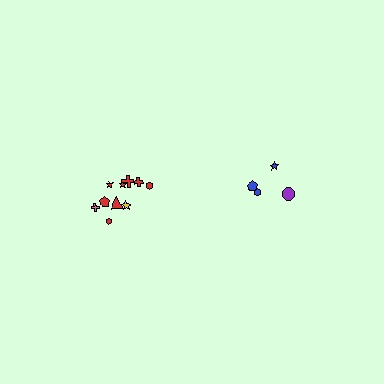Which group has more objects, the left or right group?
The left group.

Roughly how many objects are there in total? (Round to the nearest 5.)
Roughly 15 objects in total.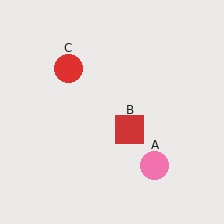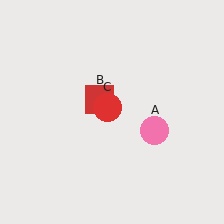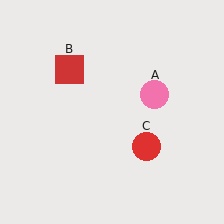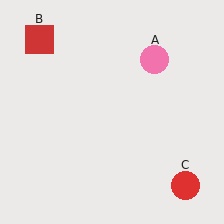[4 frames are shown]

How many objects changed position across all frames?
3 objects changed position: pink circle (object A), red square (object B), red circle (object C).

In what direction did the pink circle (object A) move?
The pink circle (object A) moved up.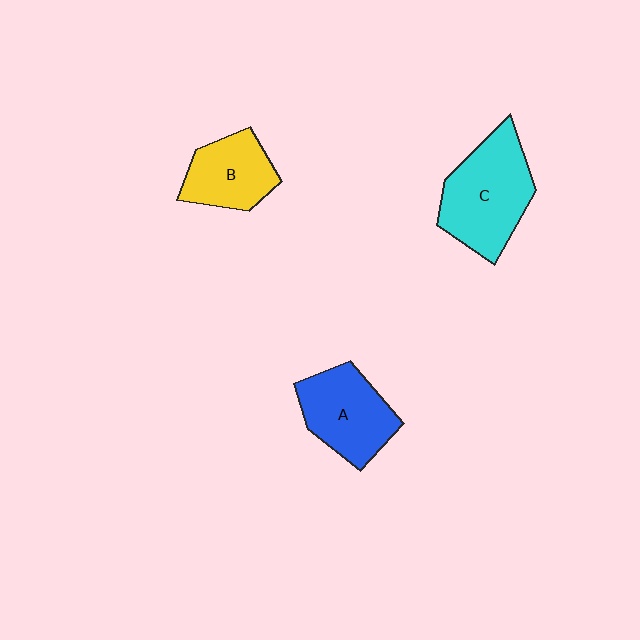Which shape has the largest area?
Shape C (cyan).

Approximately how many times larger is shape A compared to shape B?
Approximately 1.2 times.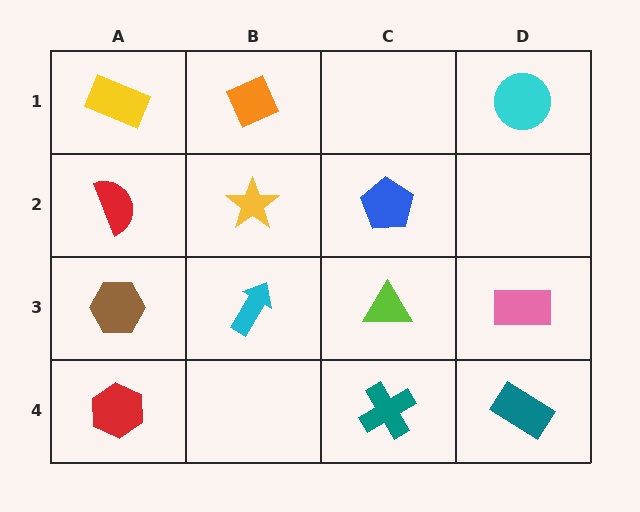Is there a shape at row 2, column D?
No, that cell is empty.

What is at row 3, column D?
A pink rectangle.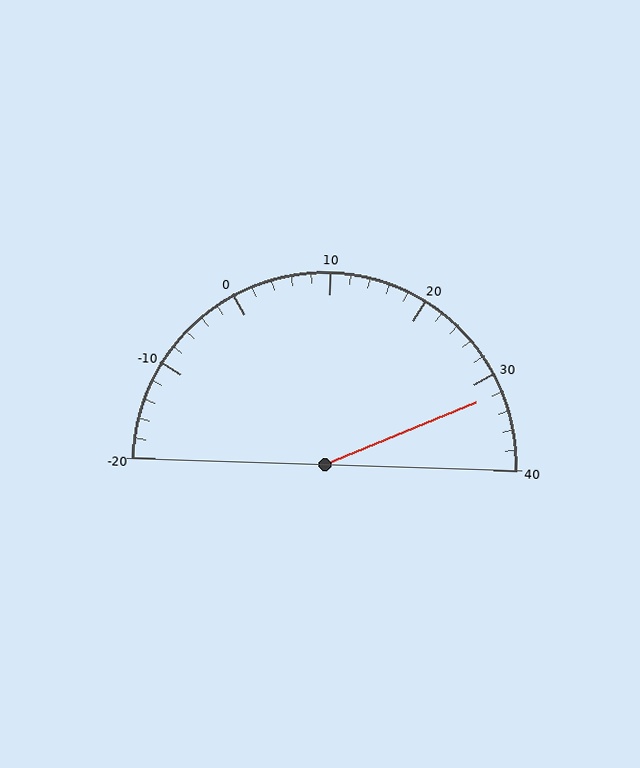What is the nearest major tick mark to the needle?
The nearest major tick mark is 30.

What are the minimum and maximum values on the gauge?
The gauge ranges from -20 to 40.